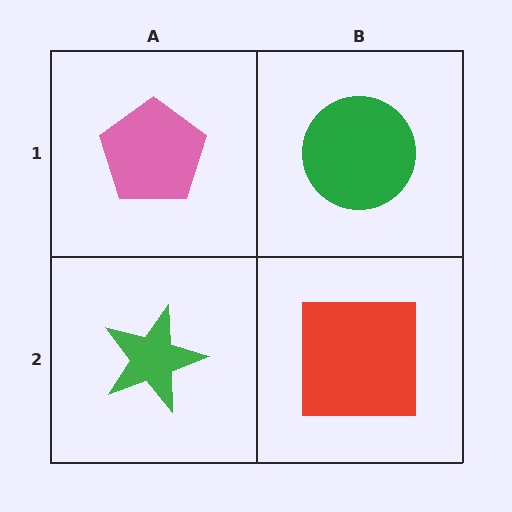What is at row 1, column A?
A pink pentagon.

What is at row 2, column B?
A red square.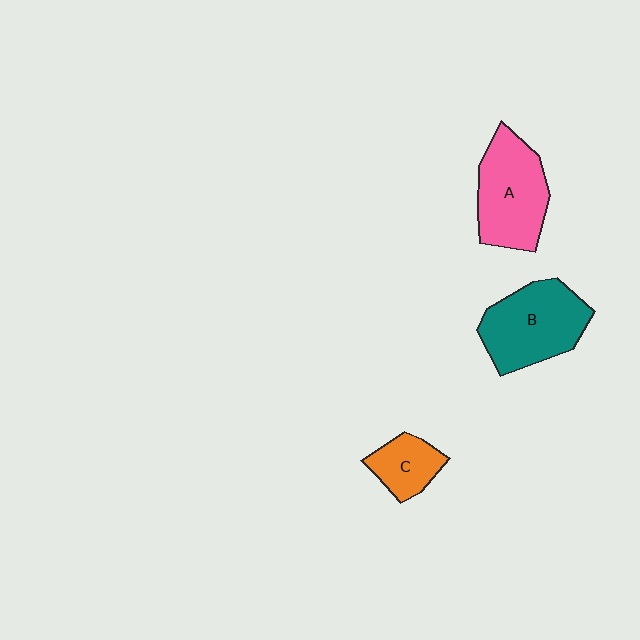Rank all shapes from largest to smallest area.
From largest to smallest: B (teal), A (pink), C (orange).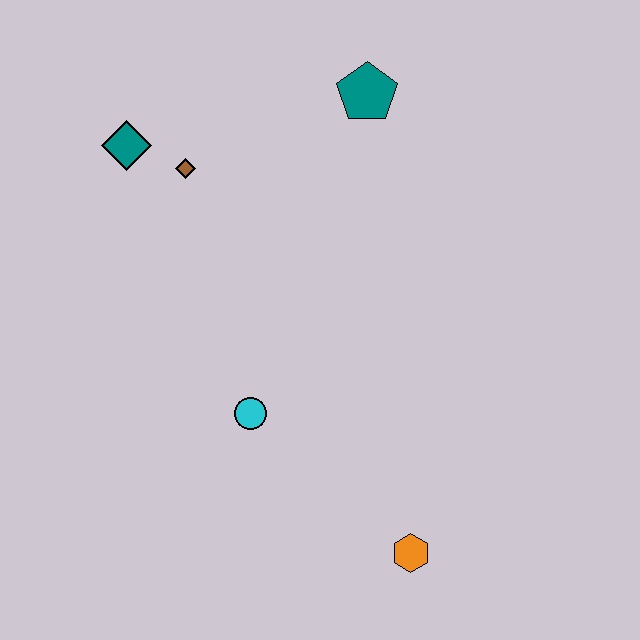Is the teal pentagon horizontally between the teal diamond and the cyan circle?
No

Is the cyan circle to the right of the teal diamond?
Yes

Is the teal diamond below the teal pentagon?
Yes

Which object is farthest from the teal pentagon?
The orange hexagon is farthest from the teal pentagon.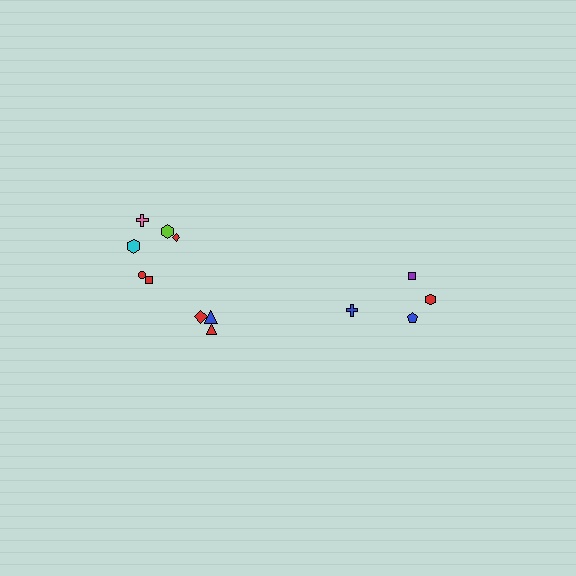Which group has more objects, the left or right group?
The left group.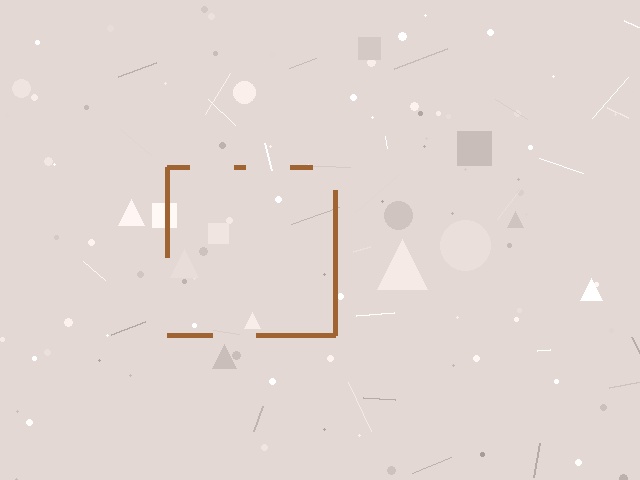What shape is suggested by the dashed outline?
The dashed outline suggests a square.